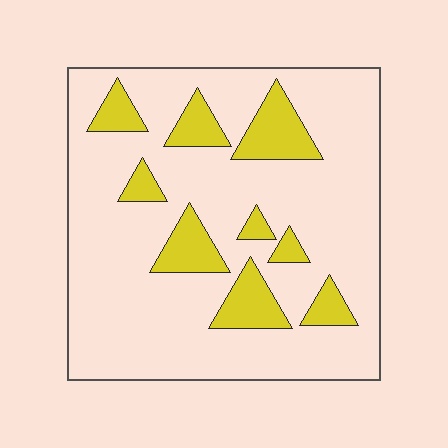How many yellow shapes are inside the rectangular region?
9.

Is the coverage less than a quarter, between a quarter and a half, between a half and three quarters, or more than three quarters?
Less than a quarter.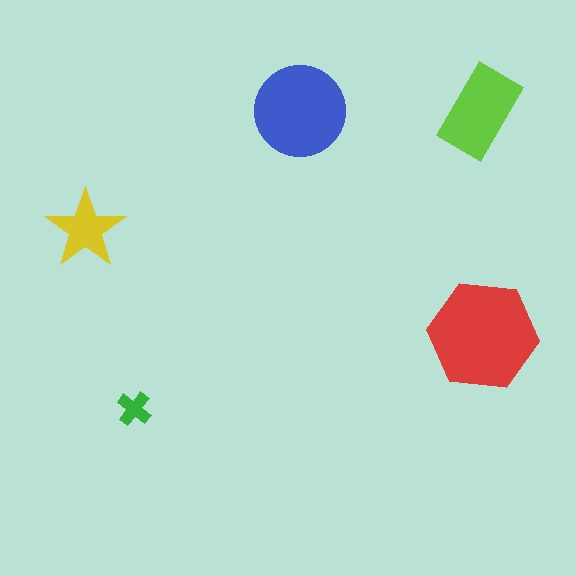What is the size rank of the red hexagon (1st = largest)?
1st.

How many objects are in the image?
There are 5 objects in the image.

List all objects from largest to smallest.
The red hexagon, the blue circle, the lime rectangle, the yellow star, the green cross.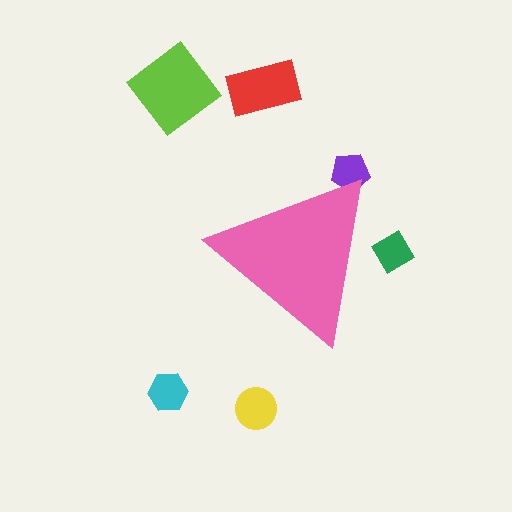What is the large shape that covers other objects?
A pink triangle.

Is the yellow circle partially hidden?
No, the yellow circle is fully visible.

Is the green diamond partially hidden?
Yes, the green diamond is partially hidden behind the pink triangle.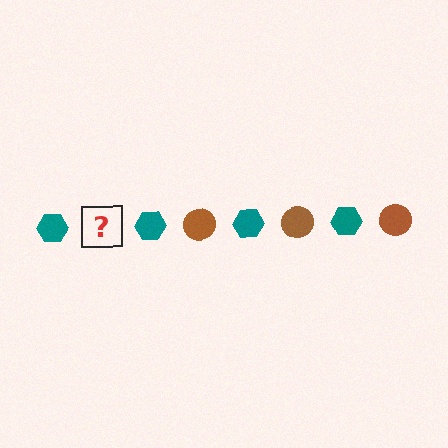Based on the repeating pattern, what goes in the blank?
The blank should be a brown circle.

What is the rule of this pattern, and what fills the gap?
The rule is that the pattern alternates between teal hexagon and brown circle. The gap should be filled with a brown circle.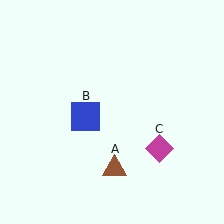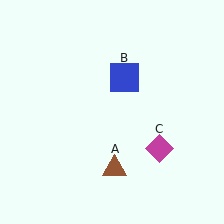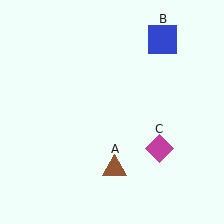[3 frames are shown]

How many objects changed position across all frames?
1 object changed position: blue square (object B).